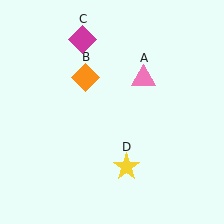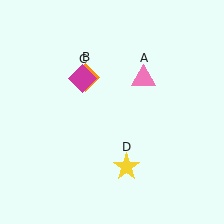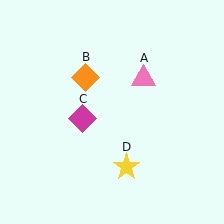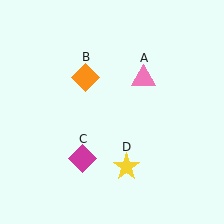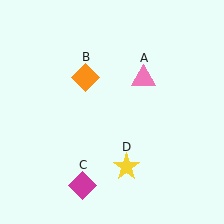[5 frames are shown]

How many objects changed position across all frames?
1 object changed position: magenta diamond (object C).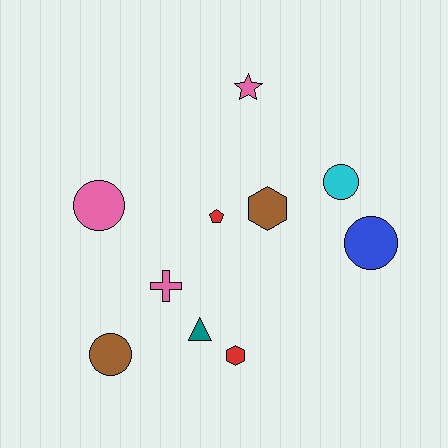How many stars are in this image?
There is 1 star.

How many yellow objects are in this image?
There are no yellow objects.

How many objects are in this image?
There are 10 objects.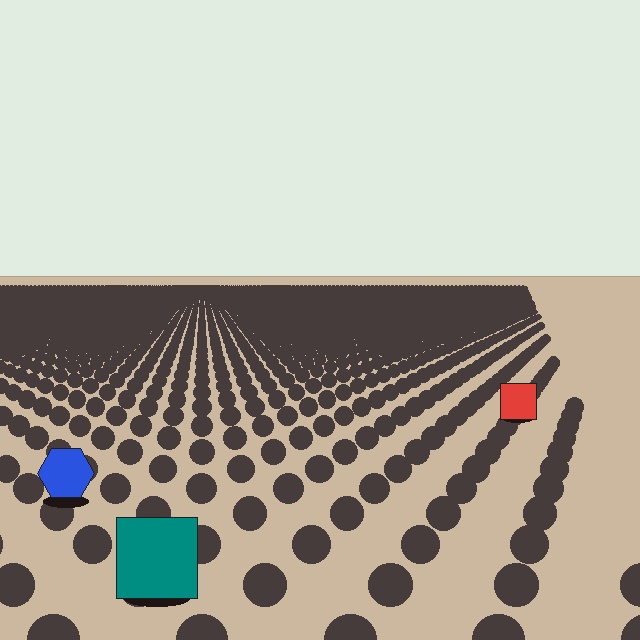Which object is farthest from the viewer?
The red square is farthest from the viewer. It appears smaller and the ground texture around it is denser.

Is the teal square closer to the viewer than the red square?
Yes. The teal square is closer — you can tell from the texture gradient: the ground texture is coarser near it.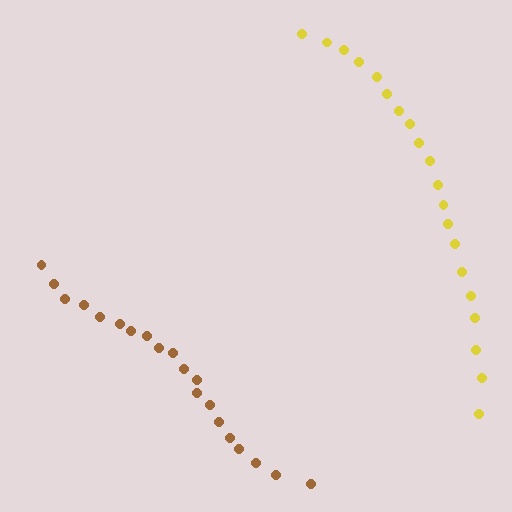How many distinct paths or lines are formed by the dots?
There are 2 distinct paths.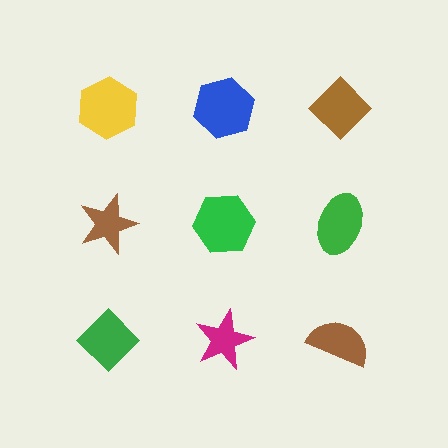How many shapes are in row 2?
3 shapes.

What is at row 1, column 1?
A yellow hexagon.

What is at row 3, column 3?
A brown semicircle.